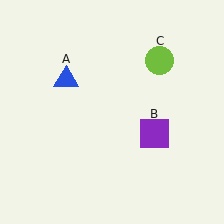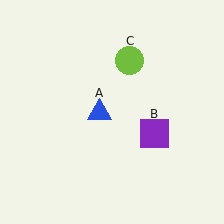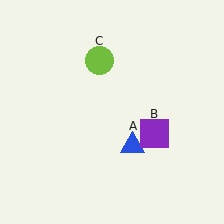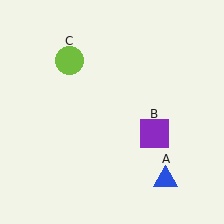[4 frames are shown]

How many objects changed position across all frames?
2 objects changed position: blue triangle (object A), lime circle (object C).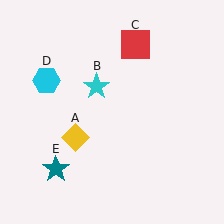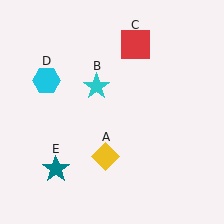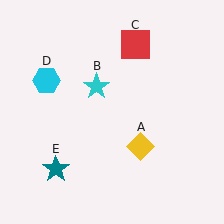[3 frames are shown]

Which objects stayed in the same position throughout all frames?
Cyan star (object B) and red square (object C) and cyan hexagon (object D) and teal star (object E) remained stationary.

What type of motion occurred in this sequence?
The yellow diamond (object A) rotated counterclockwise around the center of the scene.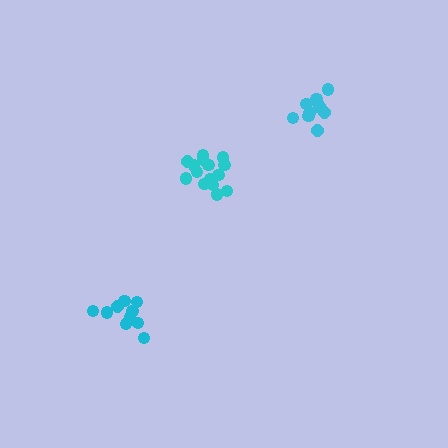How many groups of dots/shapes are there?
There are 3 groups.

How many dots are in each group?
Group 1: 15 dots, Group 2: 11 dots, Group 3: 11 dots (37 total).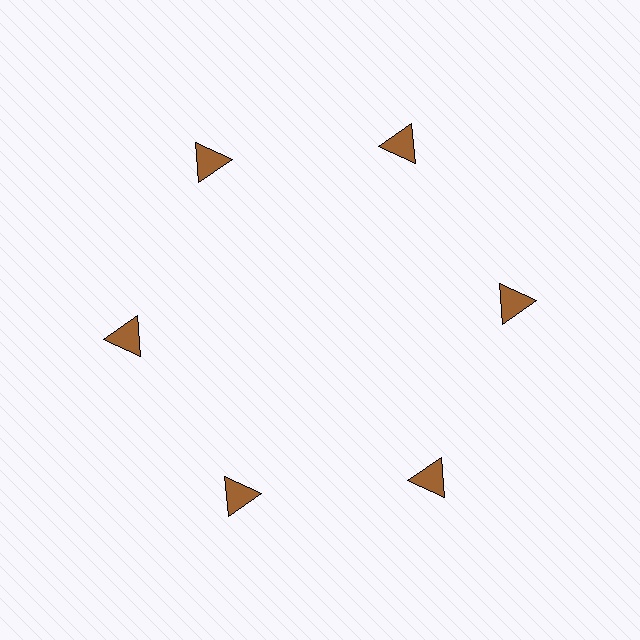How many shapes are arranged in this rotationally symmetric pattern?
There are 6 shapes, arranged in 6 groups of 1.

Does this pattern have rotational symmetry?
Yes, this pattern has 6-fold rotational symmetry. It looks the same after rotating 60 degrees around the center.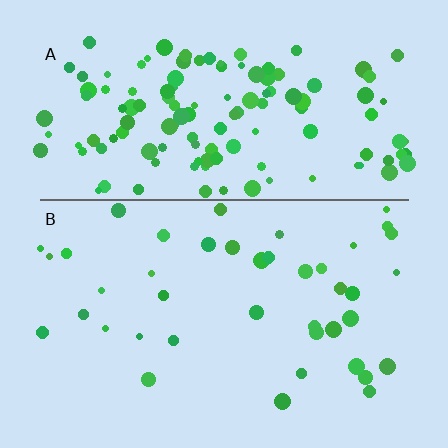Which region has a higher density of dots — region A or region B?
A (the top).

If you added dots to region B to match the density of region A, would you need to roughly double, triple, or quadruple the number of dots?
Approximately triple.